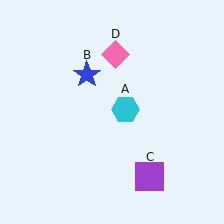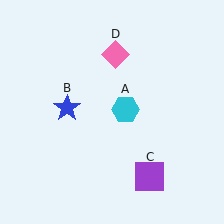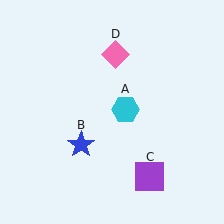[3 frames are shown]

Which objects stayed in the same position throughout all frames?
Cyan hexagon (object A) and purple square (object C) and pink diamond (object D) remained stationary.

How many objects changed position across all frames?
1 object changed position: blue star (object B).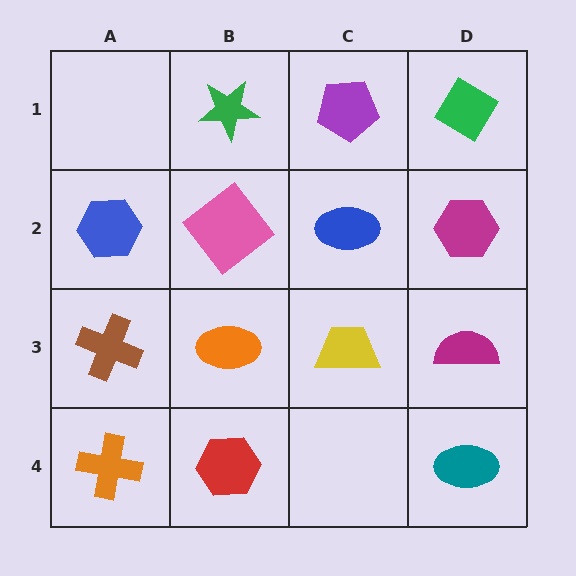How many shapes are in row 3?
4 shapes.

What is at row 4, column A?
An orange cross.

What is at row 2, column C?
A blue ellipse.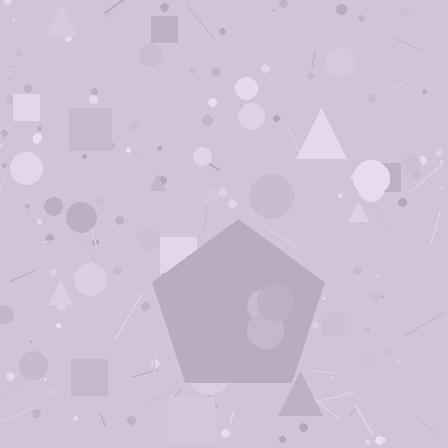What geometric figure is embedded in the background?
A pentagon is embedded in the background.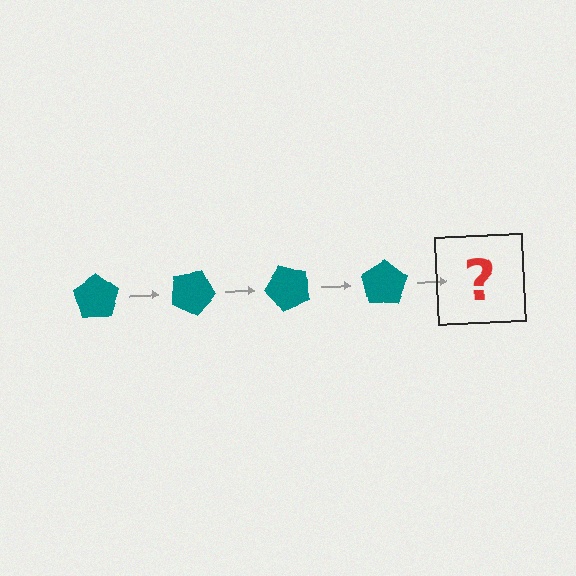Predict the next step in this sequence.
The next step is a teal pentagon rotated 100 degrees.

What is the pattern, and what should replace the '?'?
The pattern is that the pentagon rotates 25 degrees each step. The '?' should be a teal pentagon rotated 100 degrees.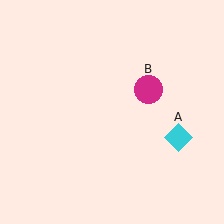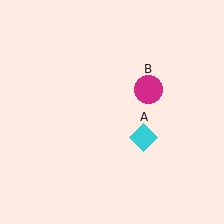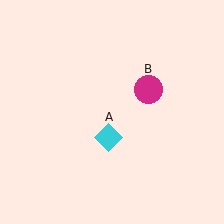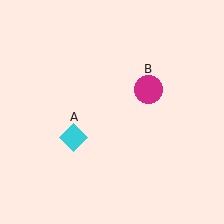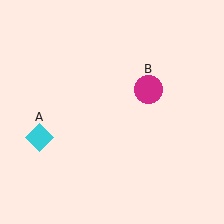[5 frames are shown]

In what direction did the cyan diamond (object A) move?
The cyan diamond (object A) moved left.